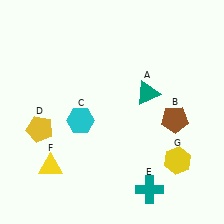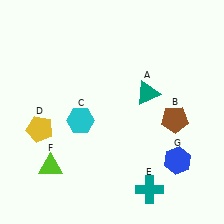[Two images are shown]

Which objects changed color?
F changed from yellow to lime. G changed from yellow to blue.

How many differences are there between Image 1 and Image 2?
There are 2 differences between the two images.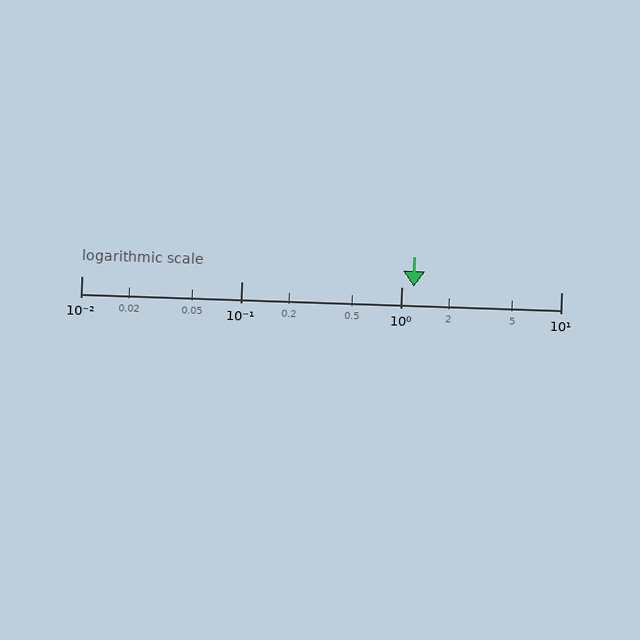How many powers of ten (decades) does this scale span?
The scale spans 3 decades, from 0.01 to 10.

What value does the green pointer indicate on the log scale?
The pointer indicates approximately 1.2.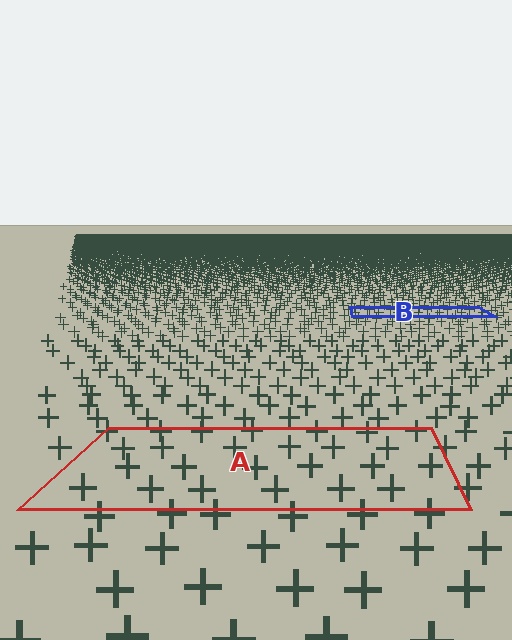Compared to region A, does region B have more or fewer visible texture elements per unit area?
Region B has more texture elements per unit area — they are packed more densely because it is farther away.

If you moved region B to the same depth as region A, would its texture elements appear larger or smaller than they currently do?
They would appear larger. At a closer depth, the same texture elements are projected at a bigger on-screen size.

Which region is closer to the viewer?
Region A is closer. The texture elements there are larger and more spread out.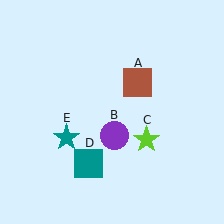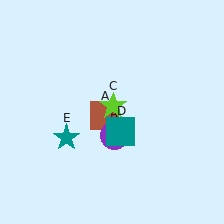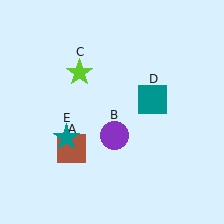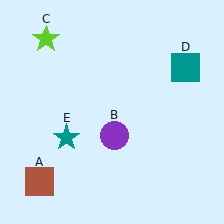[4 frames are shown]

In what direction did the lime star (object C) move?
The lime star (object C) moved up and to the left.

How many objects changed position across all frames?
3 objects changed position: brown square (object A), lime star (object C), teal square (object D).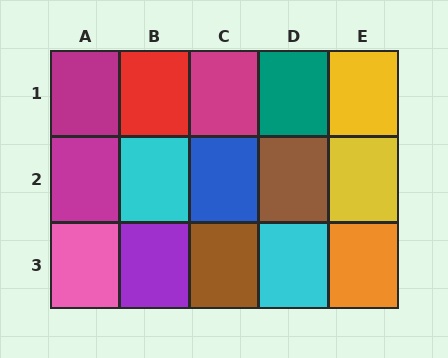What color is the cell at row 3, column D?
Cyan.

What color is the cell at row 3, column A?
Pink.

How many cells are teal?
1 cell is teal.